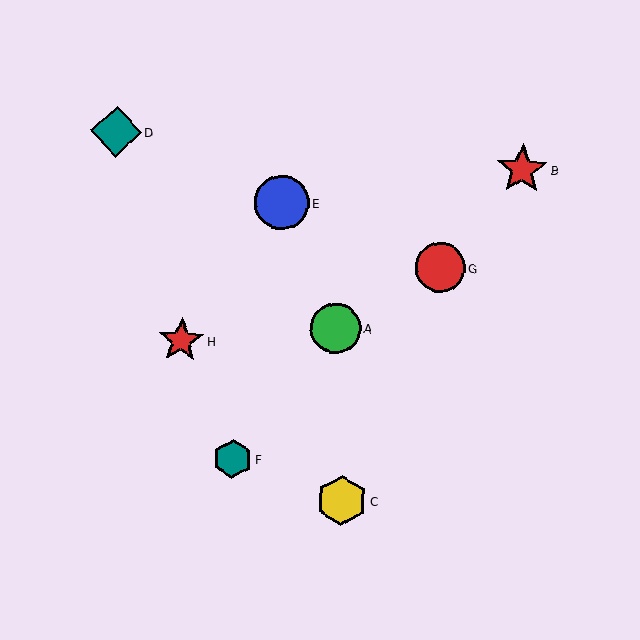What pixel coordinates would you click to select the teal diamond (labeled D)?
Click at (116, 132) to select the teal diamond D.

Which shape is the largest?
The blue circle (labeled E) is the largest.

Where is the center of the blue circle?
The center of the blue circle is at (282, 202).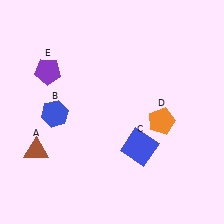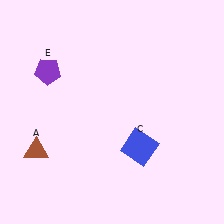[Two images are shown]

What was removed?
The blue hexagon (B), the orange pentagon (D) were removed in Image 2.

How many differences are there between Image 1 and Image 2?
There are 2 differences between the two images.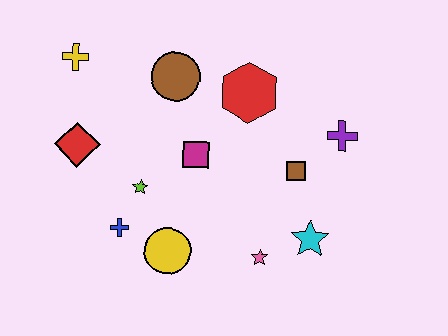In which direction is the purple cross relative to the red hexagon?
The purple cross is to the right of the red hexagon.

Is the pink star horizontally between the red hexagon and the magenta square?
No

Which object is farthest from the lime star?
The purple cross is farthest from the lime star.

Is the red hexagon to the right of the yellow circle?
Yes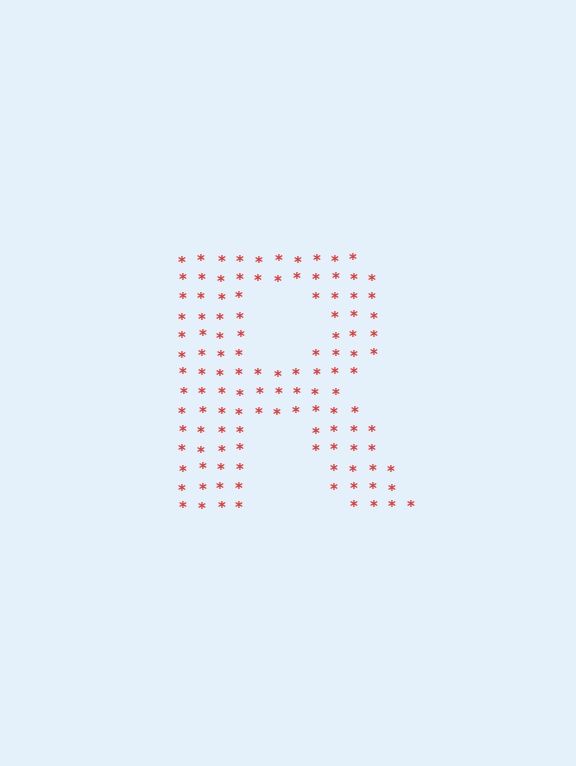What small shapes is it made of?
It is made of small asterisks.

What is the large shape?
The large shape is the letter R.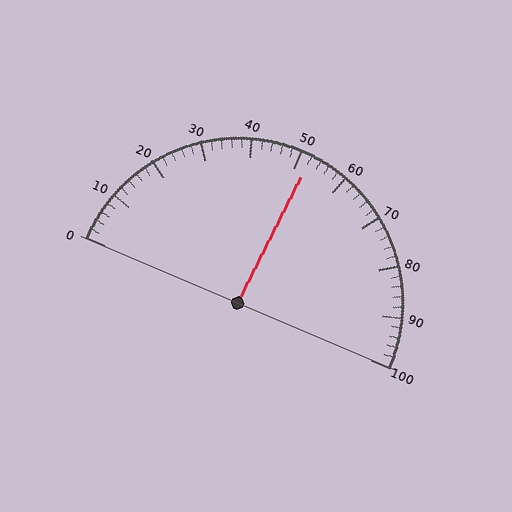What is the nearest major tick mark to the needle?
The nearest major tick mark is 50.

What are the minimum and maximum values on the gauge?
The gauge ranges from 0 to 100.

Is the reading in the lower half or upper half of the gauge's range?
The reading is in the upper half of the range (0 to 100).